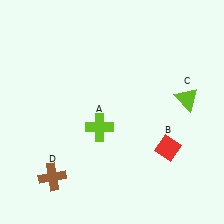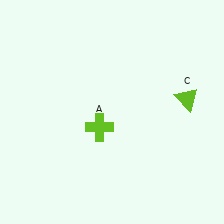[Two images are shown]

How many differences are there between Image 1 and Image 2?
There are 2 differences between the two images.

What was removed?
The red diamond (B), the brown cross (D) were removed in Image 2.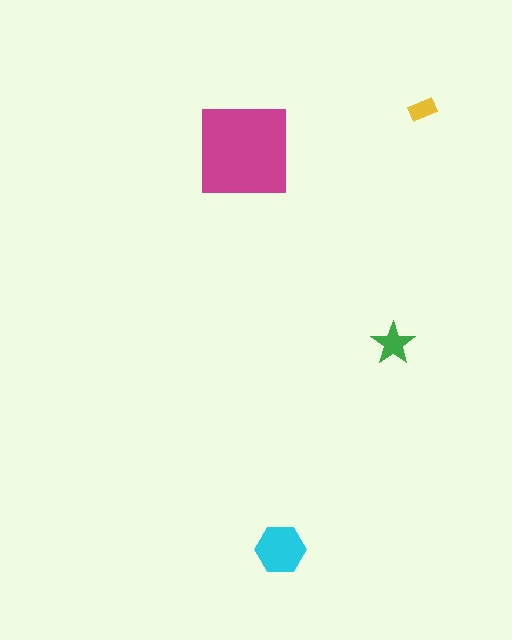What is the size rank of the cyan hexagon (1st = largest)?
2nd.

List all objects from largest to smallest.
The magenta square, the cyan hexagon, the green star, the yellow rectangle.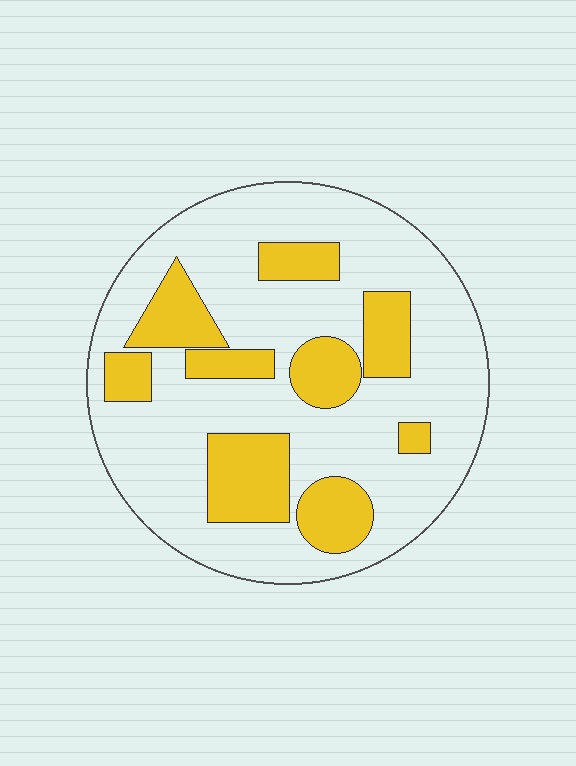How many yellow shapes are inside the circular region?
9.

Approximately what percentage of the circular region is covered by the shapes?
Approximately 25%.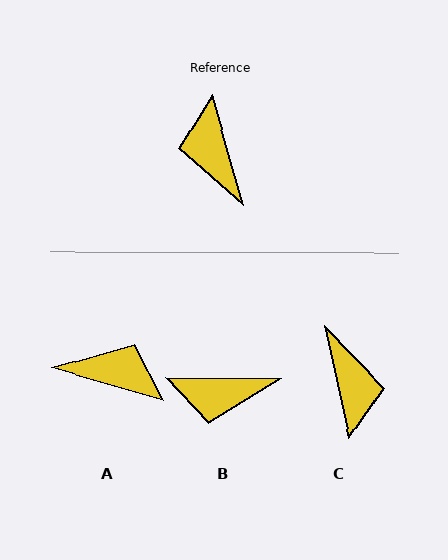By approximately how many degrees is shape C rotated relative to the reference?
Approximately 176 degrees counter-clockwise.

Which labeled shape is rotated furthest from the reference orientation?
C, about 176 degrees away.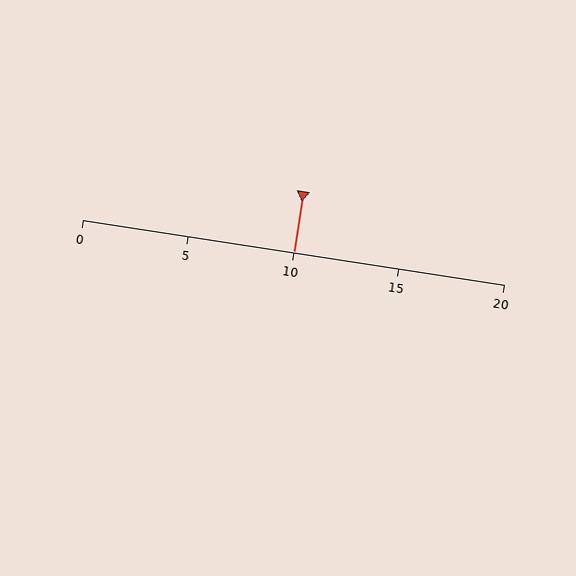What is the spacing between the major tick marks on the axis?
The major ticks are spaced 5 apart.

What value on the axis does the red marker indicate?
The marker indicates approximately 10.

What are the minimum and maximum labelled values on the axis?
The axis runs from 0 to 20.